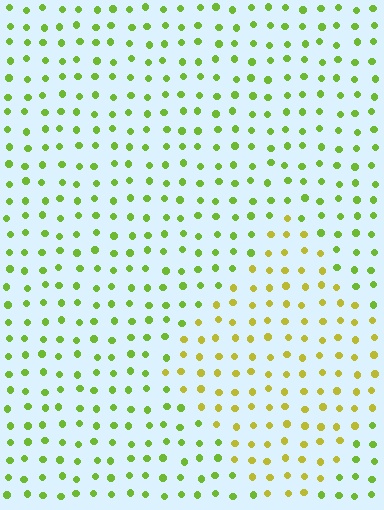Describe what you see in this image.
The image is filled with small lime elements in a uniform arrangement. A diamond-shaped region is visible where the elements are tinted to a slightly different hue, forming a subtle color boundary.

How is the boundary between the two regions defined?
The boundary is defined purely by a slight shift in hue (about 35 degrees). Spacing, size, and orientation are identical on both sides.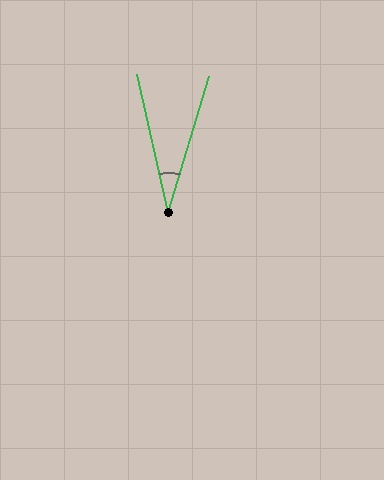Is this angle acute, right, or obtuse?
It is acute.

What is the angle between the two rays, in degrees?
Approximately 30 degrees.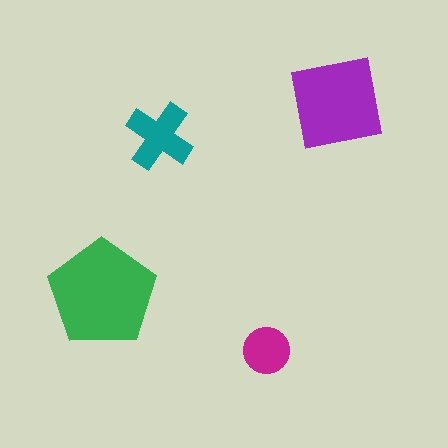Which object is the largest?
The green pentagon.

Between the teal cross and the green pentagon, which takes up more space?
The green pentagon.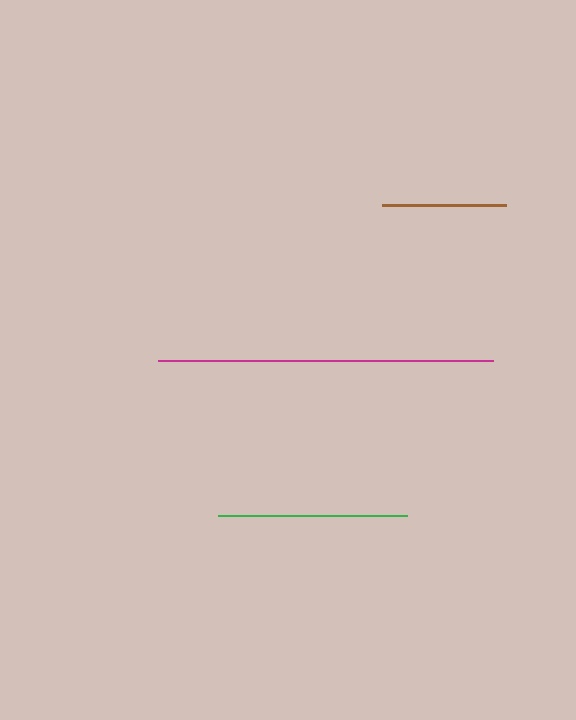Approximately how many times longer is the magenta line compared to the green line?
The magenta line is approximately 1.8 times the length of the green line.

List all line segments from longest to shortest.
From longest to shortest: magenta, green, brown.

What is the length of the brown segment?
The brown segment is approximately 124 pixels long.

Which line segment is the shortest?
The brown line is the shortest at approximately 124 pixels.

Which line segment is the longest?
The magenta line is the longest at approximately 335 pixels.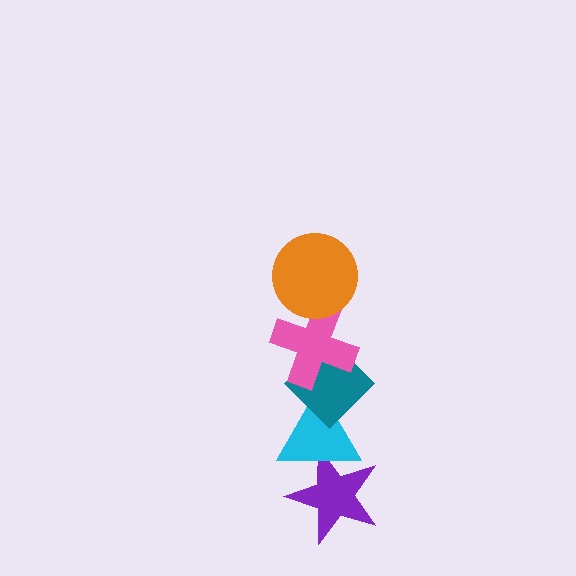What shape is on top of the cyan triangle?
The teal diamond is on top of the cyan triangle.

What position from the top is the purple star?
The purple star is 5th from the top.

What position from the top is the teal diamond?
The teal diamond is 3rd from the top.